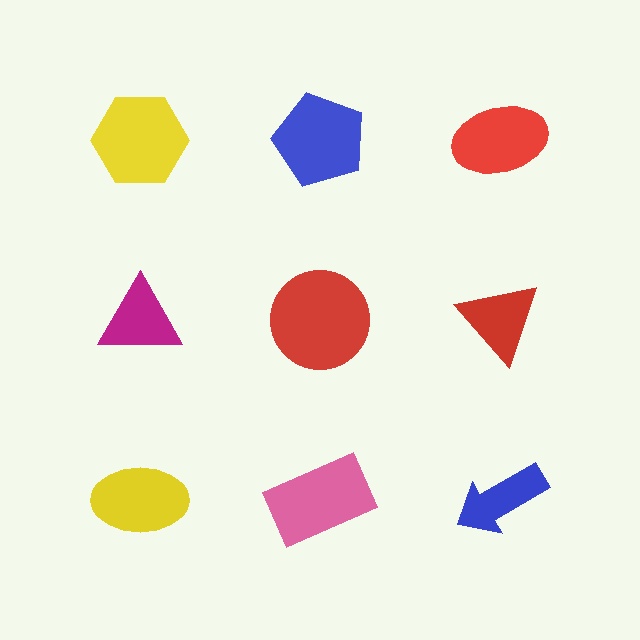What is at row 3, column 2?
A pink rectangle.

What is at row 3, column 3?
A blue arrow.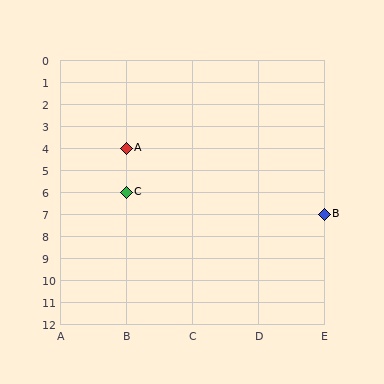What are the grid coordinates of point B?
Point B is at grid coordinates (E, 7).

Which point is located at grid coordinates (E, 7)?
Point B is at (E, 7).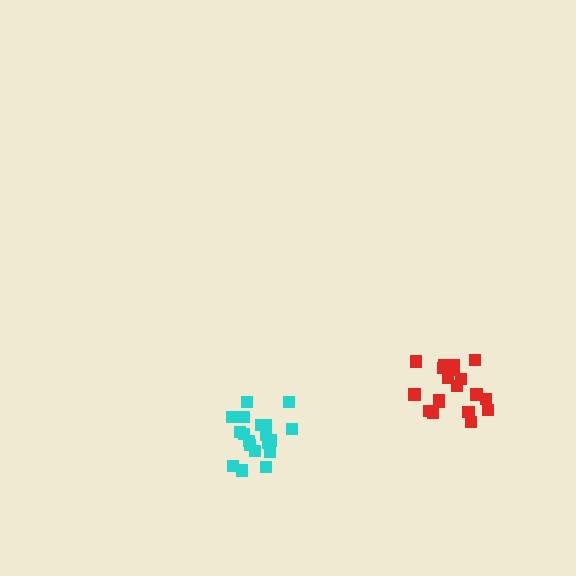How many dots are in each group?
Group 1: 19 dots, Group 2: 19 dots (38 total).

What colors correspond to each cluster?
The clusters are colored: red, cyan.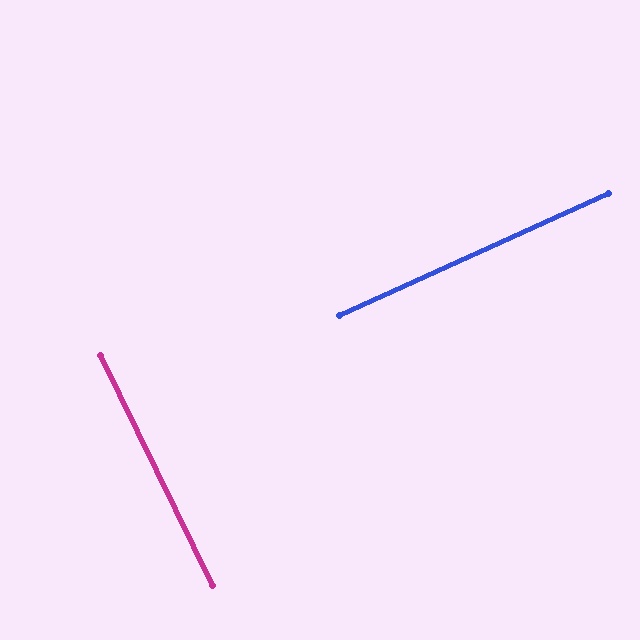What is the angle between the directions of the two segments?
Approximately 89 degrees.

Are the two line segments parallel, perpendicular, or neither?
Perpendicular — they meet at approximately 89°.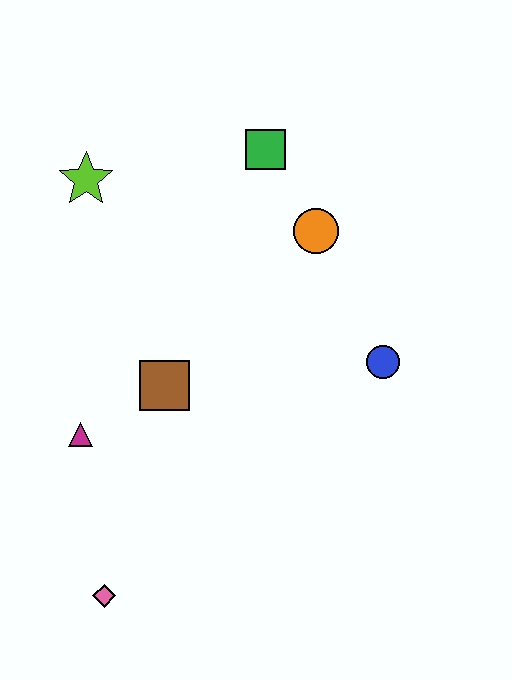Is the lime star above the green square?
No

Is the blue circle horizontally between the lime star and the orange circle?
No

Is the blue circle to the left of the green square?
No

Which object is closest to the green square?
The orange circle is closest to the green square.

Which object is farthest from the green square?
The pink diamond is farthest from the green square.